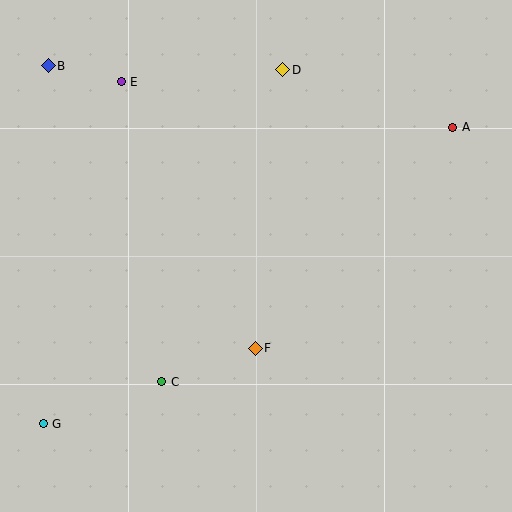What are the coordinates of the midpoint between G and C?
The midpoint between G and C is at (103, 403).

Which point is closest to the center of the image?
Point F at (255, 348) is closest to the center.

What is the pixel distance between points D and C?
The distance between D and C is 334 pixels.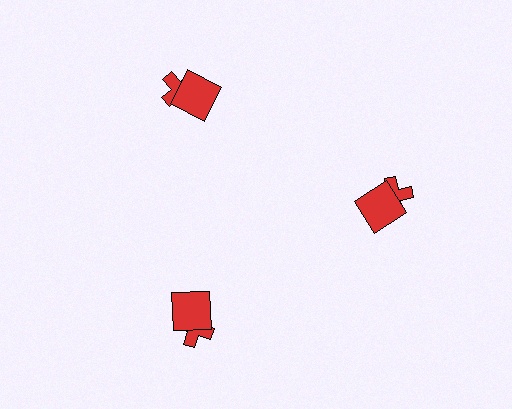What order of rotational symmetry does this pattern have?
This pattern has 3-fold rotational symmetry.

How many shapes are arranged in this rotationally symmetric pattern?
There are 6 shapes, arranged in 3 groups of 2.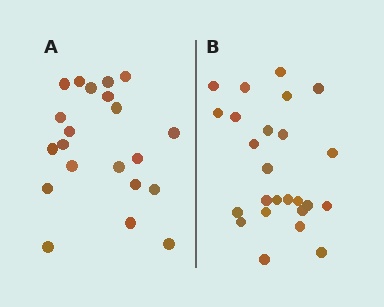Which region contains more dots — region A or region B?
Region B (the right region) has more dots.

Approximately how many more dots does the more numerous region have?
Region B has about 4 more dots than region A.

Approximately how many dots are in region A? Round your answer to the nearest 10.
About 20 dots. (The exact count is 21, which rounds to 20.)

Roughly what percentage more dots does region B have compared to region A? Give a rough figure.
About 20% more.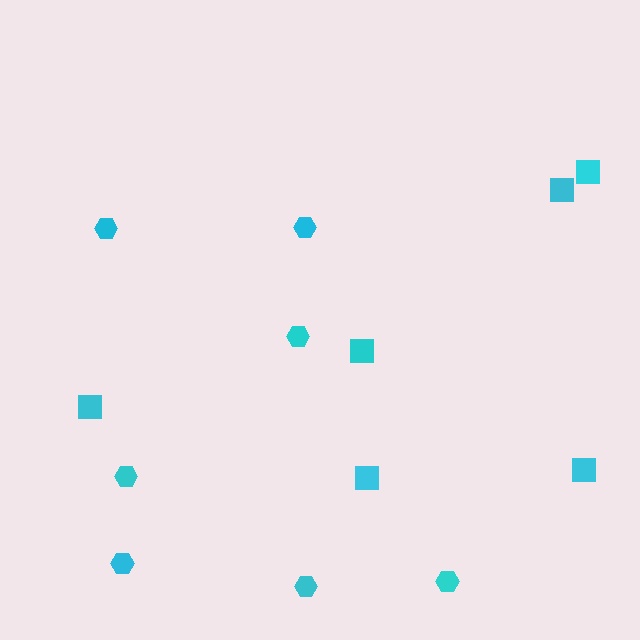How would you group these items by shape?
There are 2 groups: one group of hexagons (7) and one group of squares (6).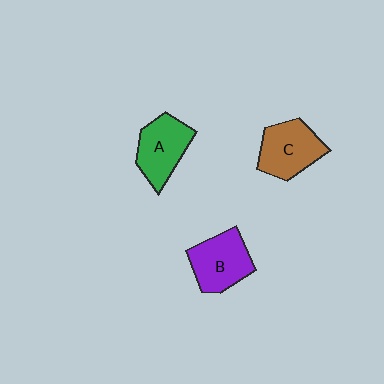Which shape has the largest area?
Shape C (brown).